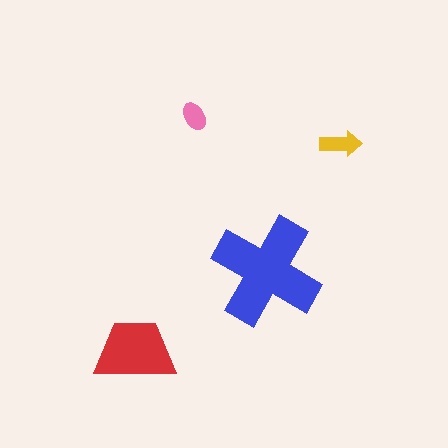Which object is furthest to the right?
The yellow arrow is rightmost.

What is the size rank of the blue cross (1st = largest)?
1st.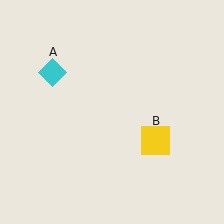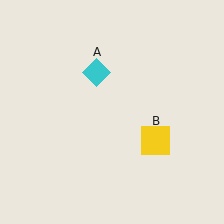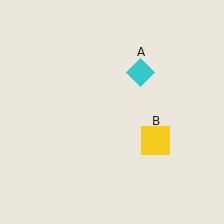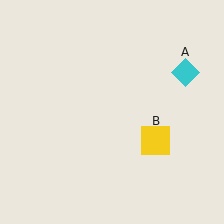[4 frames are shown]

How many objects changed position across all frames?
1 object changed position: cyan diamond (object A).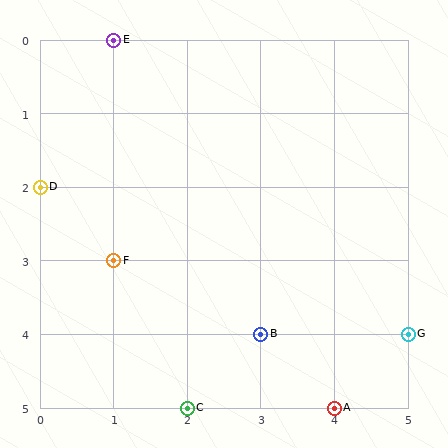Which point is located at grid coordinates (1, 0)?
Point E is at (1, 0).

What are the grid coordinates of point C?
Point C is at grid coordinates (2, 5).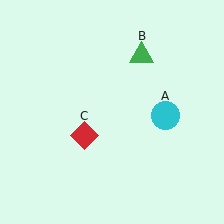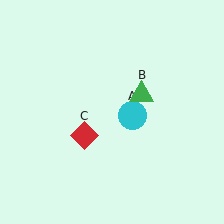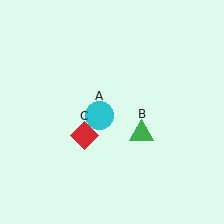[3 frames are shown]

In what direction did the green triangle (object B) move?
The green triangle (object B) moved down.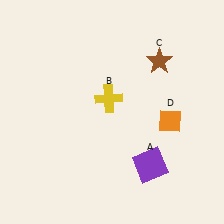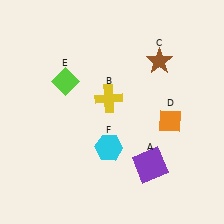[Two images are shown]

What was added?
A lime diamond (E), a cyan hexagon (F) were added in Image 2.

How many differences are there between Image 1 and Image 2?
There are 2 differences between the two images.